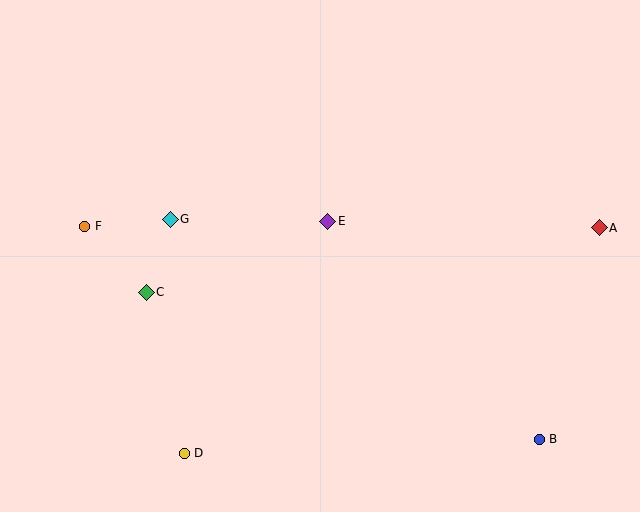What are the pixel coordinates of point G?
Point G is at (170, 219).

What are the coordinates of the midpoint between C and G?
The midpoint between C and G is at (158, 256).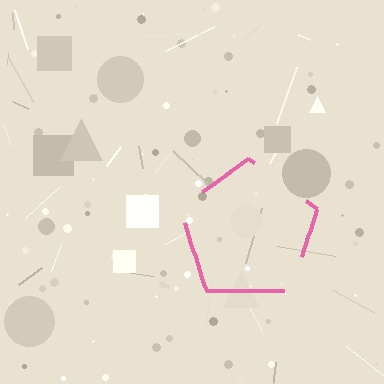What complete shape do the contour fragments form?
The contour fragments form a pentagon.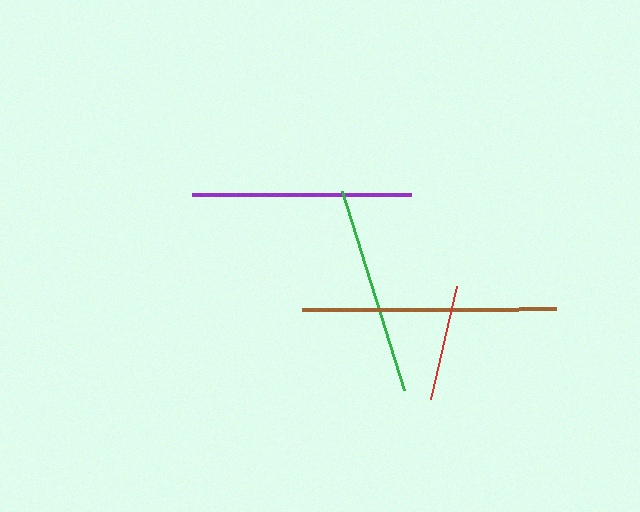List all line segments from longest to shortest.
From longest to shortest: brown, purple, green, red.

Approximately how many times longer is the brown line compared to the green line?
The brown line is approximately 1.2 times the length of the green line.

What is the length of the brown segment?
The brown segment is approximately 254 pixels long.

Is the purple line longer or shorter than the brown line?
The brown line is longer than the purple line.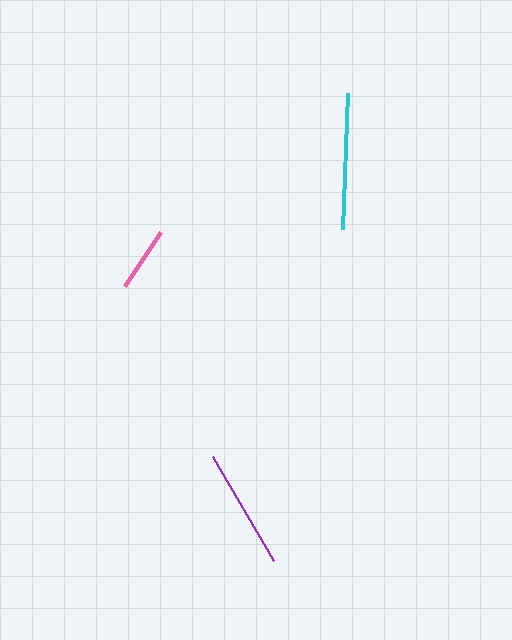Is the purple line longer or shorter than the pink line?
The purple line is longer than the pink line.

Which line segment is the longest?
The cyan line is the longest at approximately 136 pixels.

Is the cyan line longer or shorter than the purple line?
The cyan line is longer than the purple line.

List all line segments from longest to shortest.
From longest to shortest: cyan, purple, pink.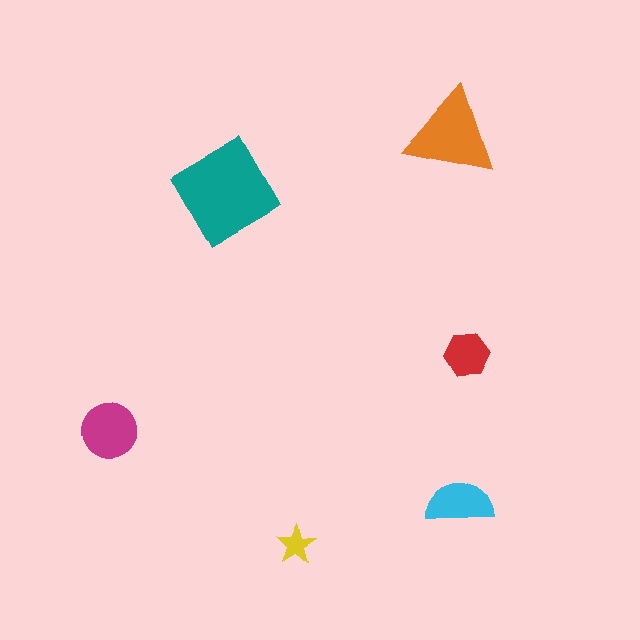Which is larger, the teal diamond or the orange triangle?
The teal diamond.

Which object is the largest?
The teal diamond.